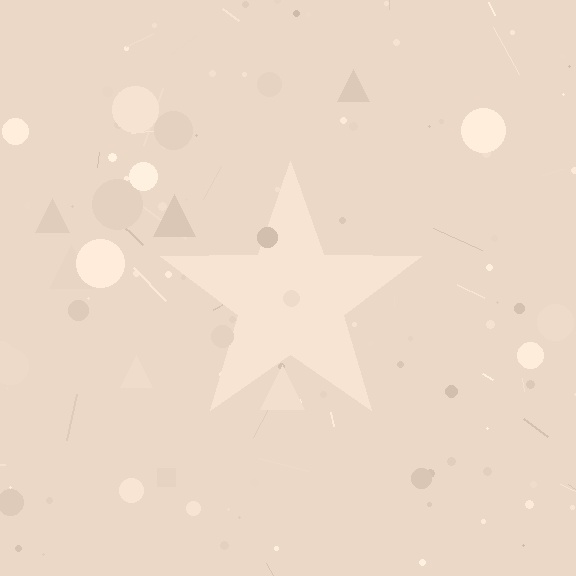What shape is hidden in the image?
A star is hidden in the image.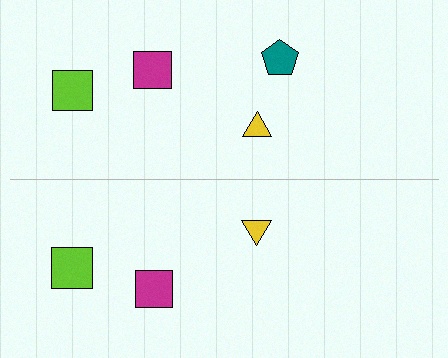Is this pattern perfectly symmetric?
No, the pattern is not perfectly symmetric. A teal pentagon is missing from the bottom side.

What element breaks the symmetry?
A teal pentagon is missing from the bottom side.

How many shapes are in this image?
There are 7 shapes in this image.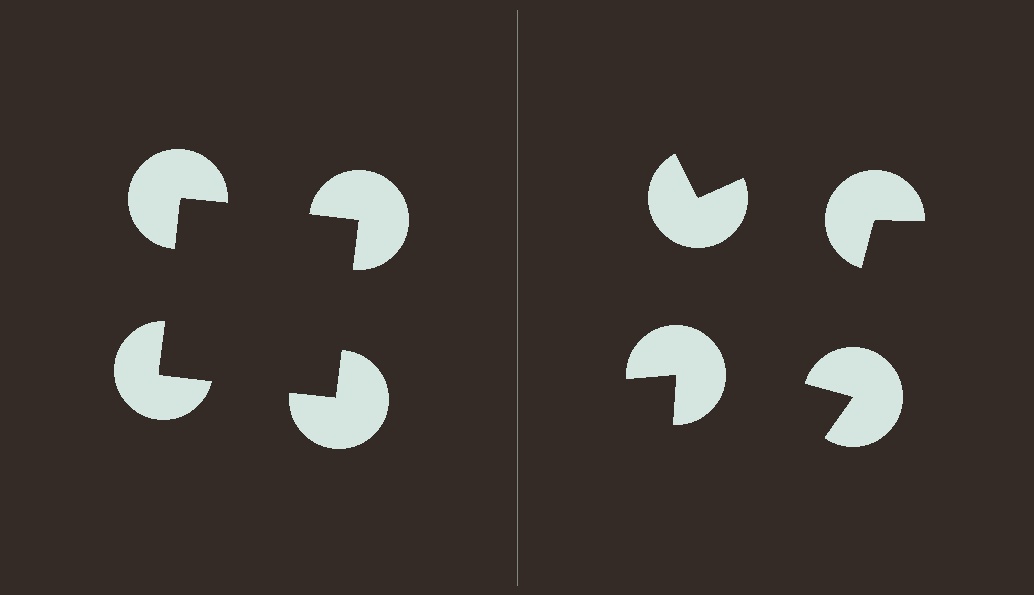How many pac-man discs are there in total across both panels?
8 — 4 on each side.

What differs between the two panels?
The pac-man discs are positioned identically on both sides; only the wedge orientations differ. On the left they align to a square; on the right they are misaligned.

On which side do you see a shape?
An illusory square appears on the left side. On the right side the wedge cuts are rotated, so no coherent shape forms.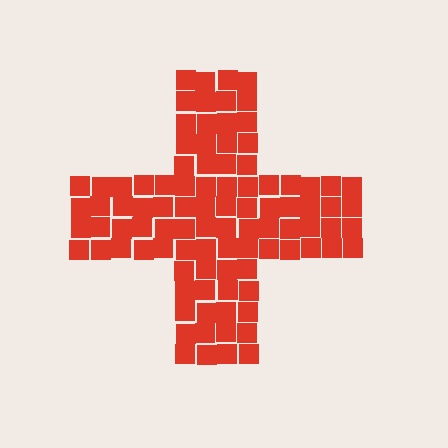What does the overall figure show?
The overall figure shows a cross.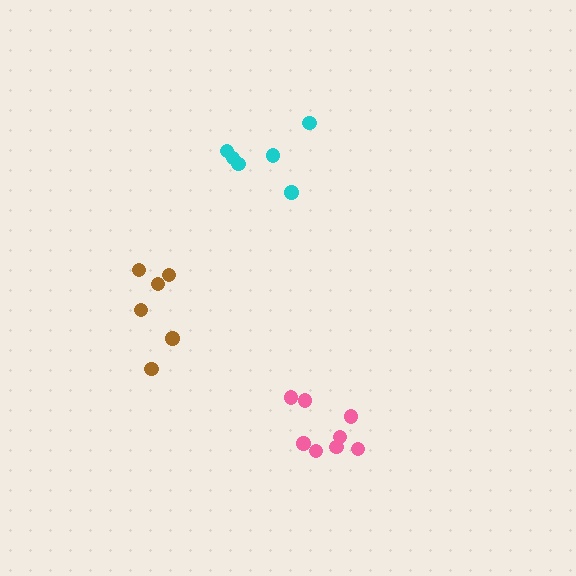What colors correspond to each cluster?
The clusters are colored: cyan, brown, pink.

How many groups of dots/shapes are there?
There are 3 groups.